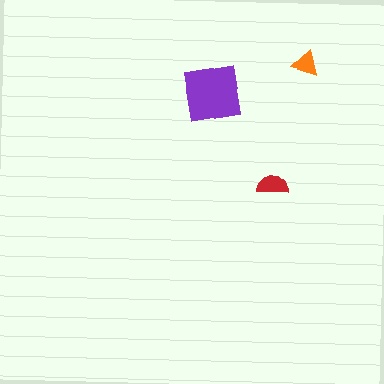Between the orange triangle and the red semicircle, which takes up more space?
The red semicircle.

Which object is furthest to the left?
The purple square is leftmost.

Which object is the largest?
The purple square.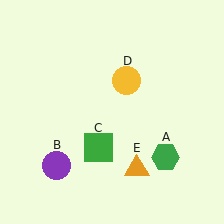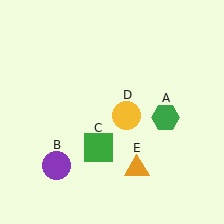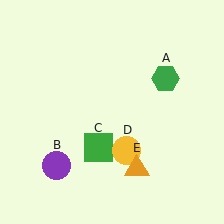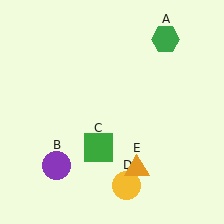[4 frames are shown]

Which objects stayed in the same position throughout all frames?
Purple circle (object B) and green square (object C) and orange triangle (object E) remained stationary.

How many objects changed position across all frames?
2 objects changed position: green hexagon (object A), yellow circle (object D).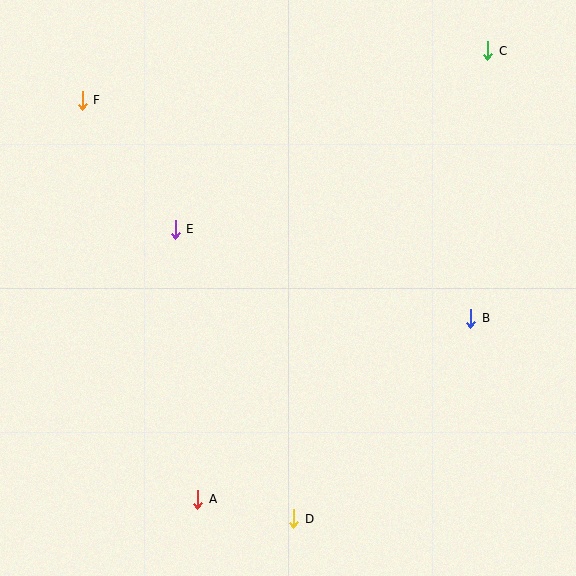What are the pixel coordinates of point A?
Point A is at (198, 499).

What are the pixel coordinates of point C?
Point C is at (488, 51).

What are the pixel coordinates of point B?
Point B is at (471, 318).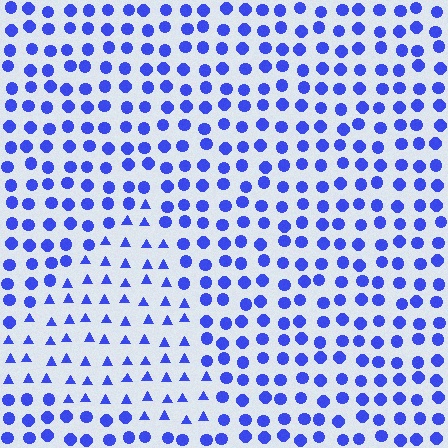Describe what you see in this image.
The image is filled with small blue elements arranged in a uniform grid. A triangle-shaped region contains triangles, while the surrounding area contains circles. The boundary is defined purely by the change in element shape.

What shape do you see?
I see a triangle.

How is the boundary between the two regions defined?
The boundary is defined by a change in element shape: triangles inside vs. circles outside. All elements share the same color and spacing.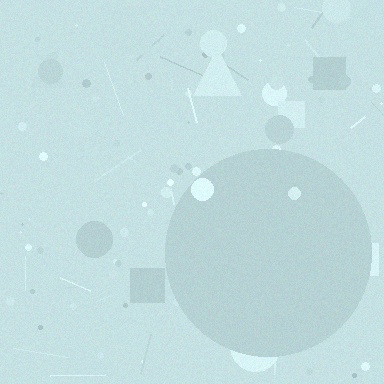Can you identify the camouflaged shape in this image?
The camouflaged shape is a circle.